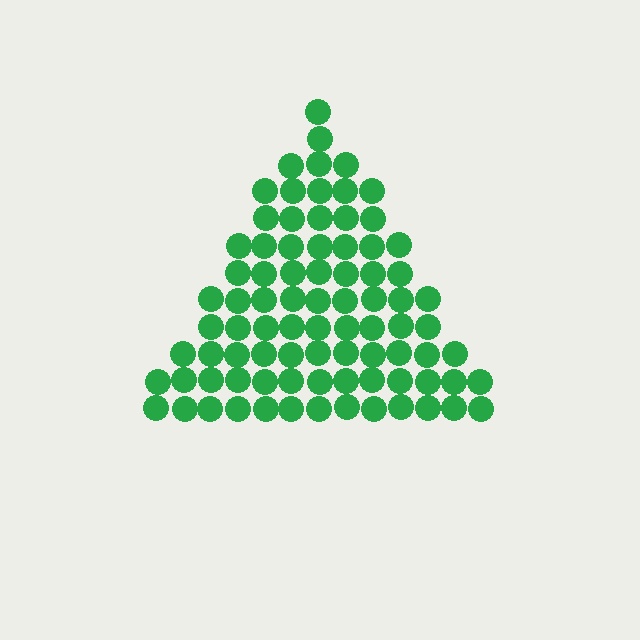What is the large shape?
The large shape is a triangle.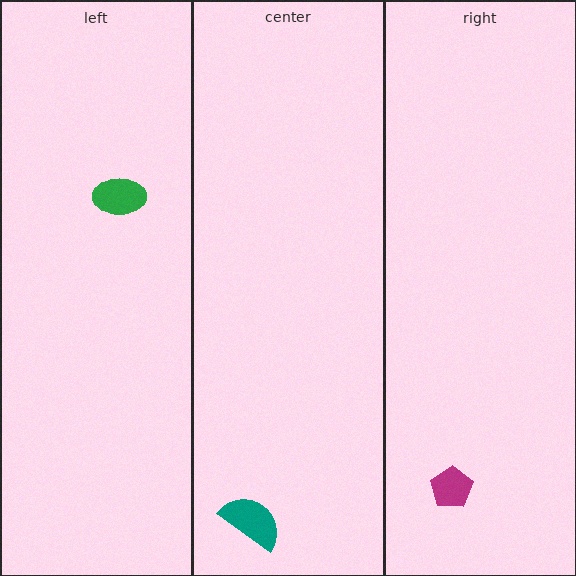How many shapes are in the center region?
1.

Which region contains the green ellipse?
The left region.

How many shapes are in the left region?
1.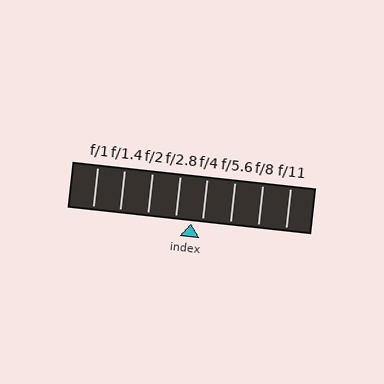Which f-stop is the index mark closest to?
The index mark is closest to f/4.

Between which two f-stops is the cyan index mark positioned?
The index mark is between f/2.8 and f/4.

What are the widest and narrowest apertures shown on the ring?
The widest aperture shown is f/1 and the narrowest is f/11.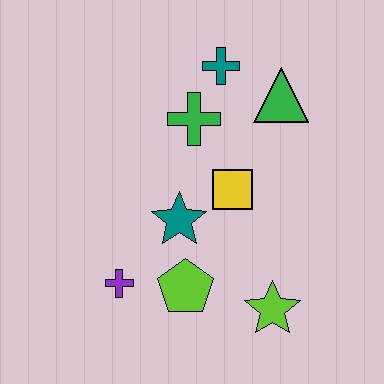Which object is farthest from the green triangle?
The purple cross is farthest from the green triangle.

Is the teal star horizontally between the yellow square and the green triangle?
No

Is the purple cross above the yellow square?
No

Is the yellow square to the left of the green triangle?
Yes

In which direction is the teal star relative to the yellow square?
The teal star is to the left of the yellow square.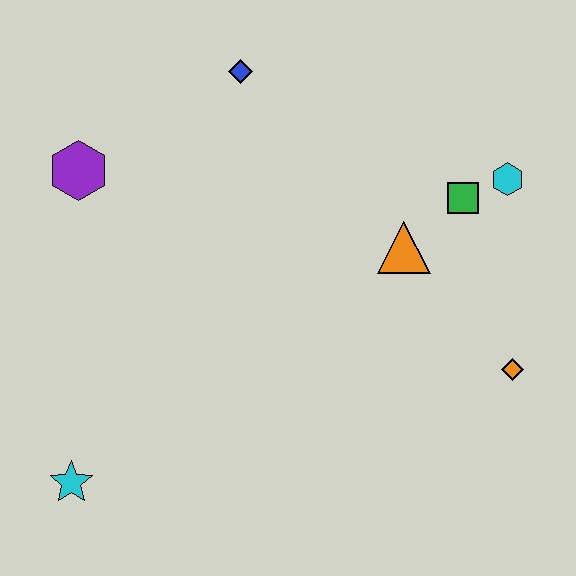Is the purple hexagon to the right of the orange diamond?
No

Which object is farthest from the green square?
The cyan star is farthest from the green square.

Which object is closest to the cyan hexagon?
The green square is closest to the cyan hexagon.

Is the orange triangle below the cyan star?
No